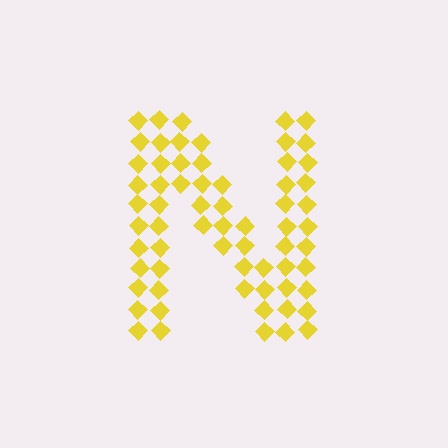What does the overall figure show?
The overall figure shows the letter N.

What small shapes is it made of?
It is made of small diamonds.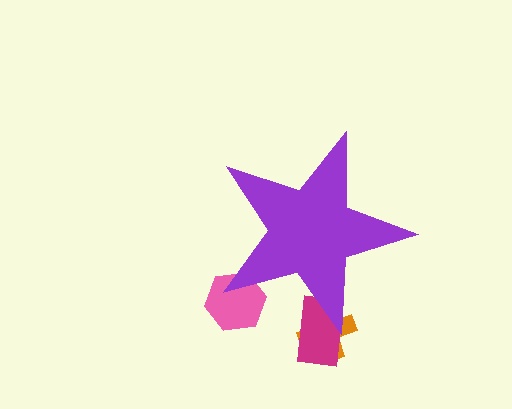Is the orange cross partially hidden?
Yes, the orange cross is partially hidden behind the purple star.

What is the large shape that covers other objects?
A purple star.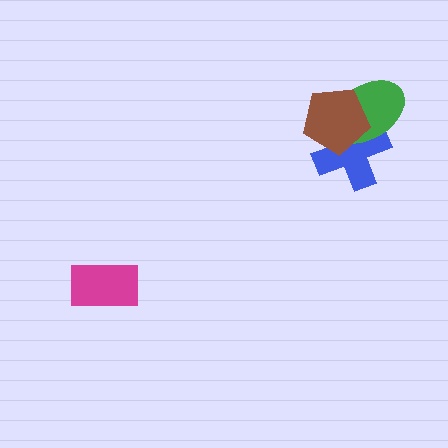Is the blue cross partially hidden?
Yes, it is partially covered by another shape.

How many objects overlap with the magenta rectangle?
0 objects overlap with the magenta rectangle.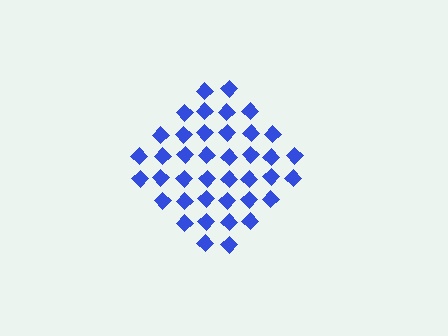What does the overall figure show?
The overall figure shows a diamond.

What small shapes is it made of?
It is made of small diamonds.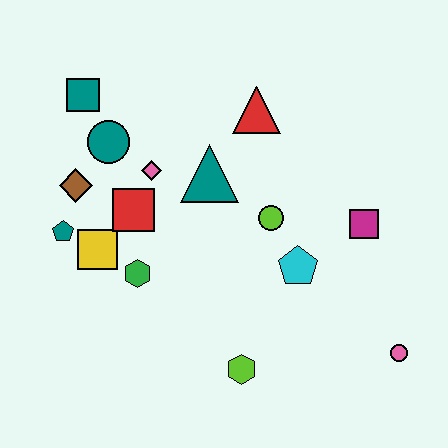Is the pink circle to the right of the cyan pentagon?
Yes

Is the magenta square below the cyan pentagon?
No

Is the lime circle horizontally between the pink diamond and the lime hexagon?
No